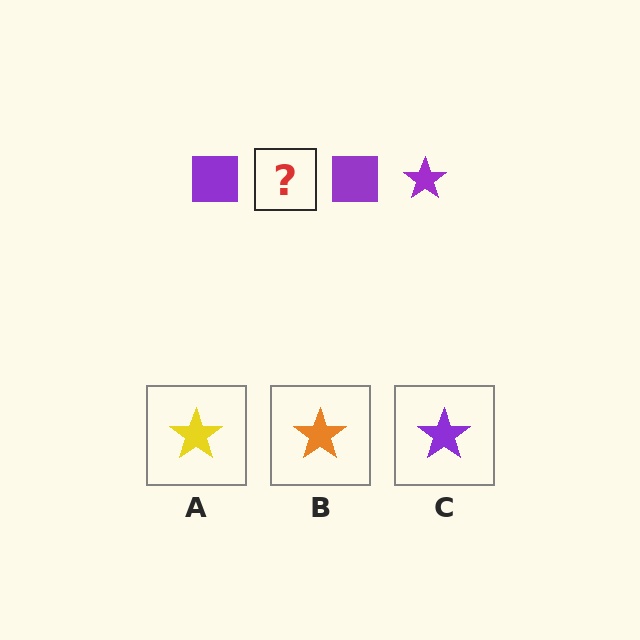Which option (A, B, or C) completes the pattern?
C.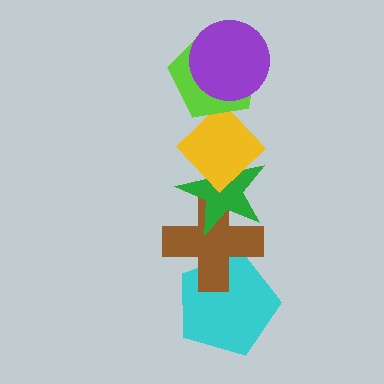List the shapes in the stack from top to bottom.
From top to bottom: the purple circle, the lime pentagon, the yellow diamond, the green star, the brown cross, the cyan pentagon.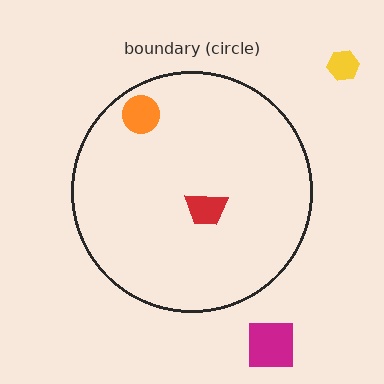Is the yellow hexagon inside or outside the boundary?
Outside.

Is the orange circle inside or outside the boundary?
Inside.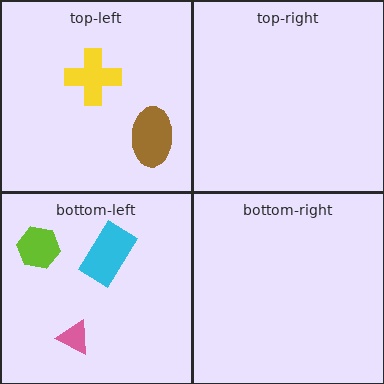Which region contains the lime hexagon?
The bottom-left region.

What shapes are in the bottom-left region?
The lime hexagon, the pink triangle, the cyan rectangle.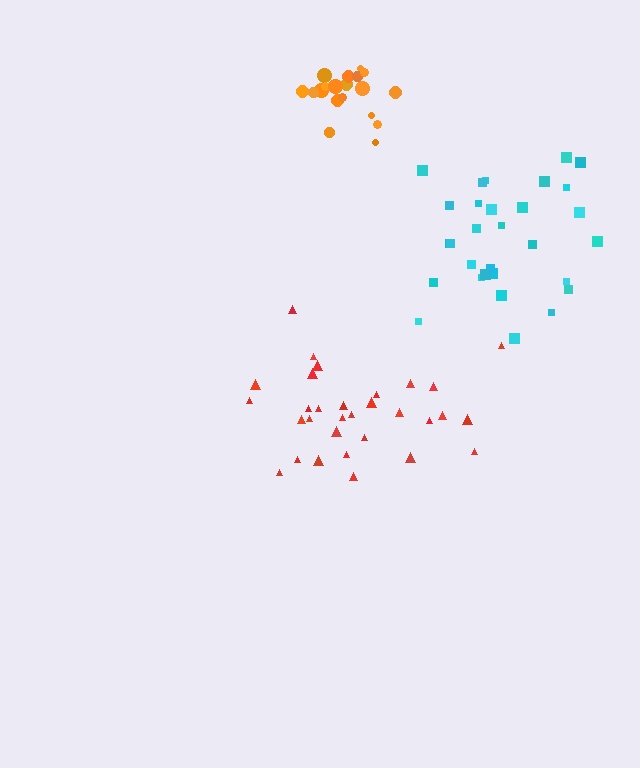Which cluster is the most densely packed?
Orange.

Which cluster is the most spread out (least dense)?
Cyan.